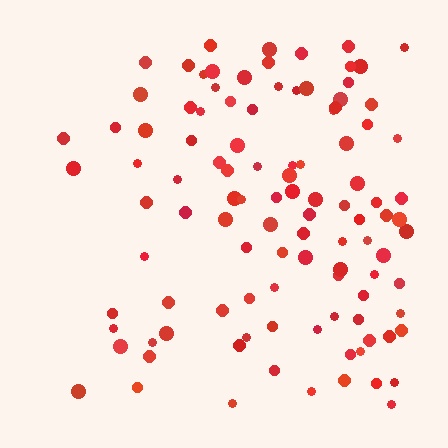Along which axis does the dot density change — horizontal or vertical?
Horizontal.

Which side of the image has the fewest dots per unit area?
The left.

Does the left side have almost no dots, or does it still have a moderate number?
Still a moderate number, just noticeably fewer than the right.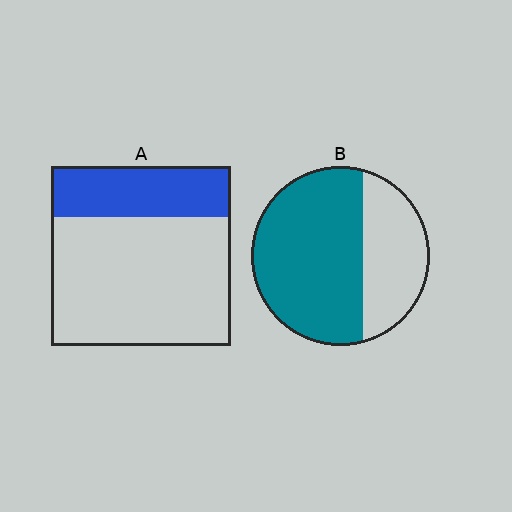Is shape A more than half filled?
No.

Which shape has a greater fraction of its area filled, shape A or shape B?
Shape B.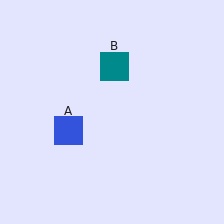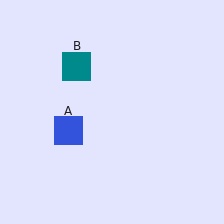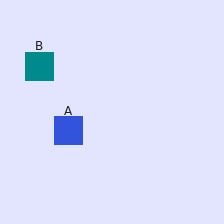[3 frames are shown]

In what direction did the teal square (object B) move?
The teal square (object B) moved left.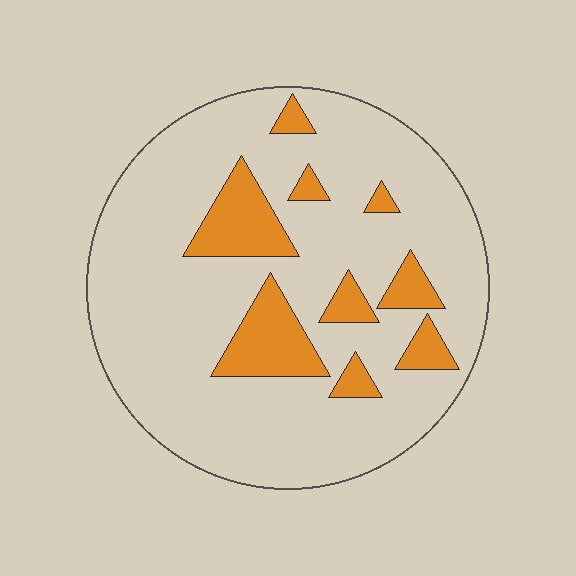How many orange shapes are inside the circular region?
9.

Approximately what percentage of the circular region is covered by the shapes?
Approximately 15%.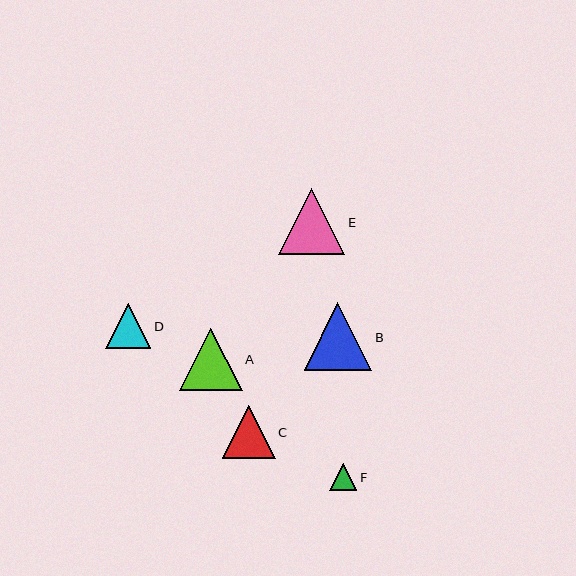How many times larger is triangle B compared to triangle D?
Triangle B is approximately 1.5 times the size of triangle D.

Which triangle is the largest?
Triangle B is the largest with a size of approximately 68 pixels.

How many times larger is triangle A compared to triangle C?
Triangle A is approximately 1.2 times the size of triangle C.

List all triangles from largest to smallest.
From largest to smallest: B, E, A, C, D, F.